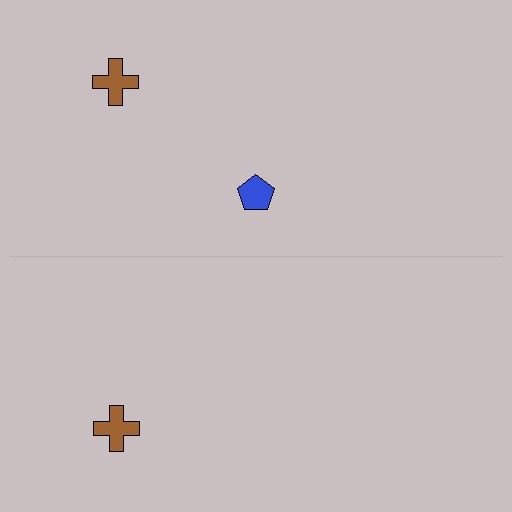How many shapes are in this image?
There are 3 shapes in this image.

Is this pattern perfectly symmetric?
No, the pattern is not perfectly symmetric. A blue pentagon is missing from the bottom side.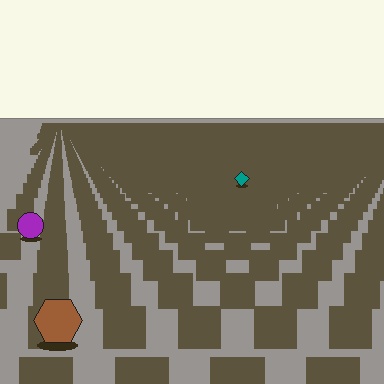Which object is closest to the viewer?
The brown hexagon is closest. The texture marks near it are larger and more spread out.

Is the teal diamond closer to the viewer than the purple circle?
No. The purple circle is closer — you can tell from the texture gradient: the ground texture is coarser near it.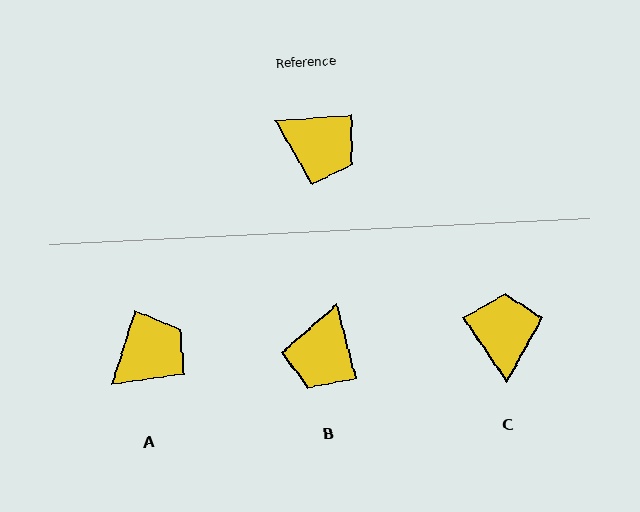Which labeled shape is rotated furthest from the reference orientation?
C, about 120 degrees away.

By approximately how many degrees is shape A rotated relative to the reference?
Approximately 68 degrees counter-clockwise.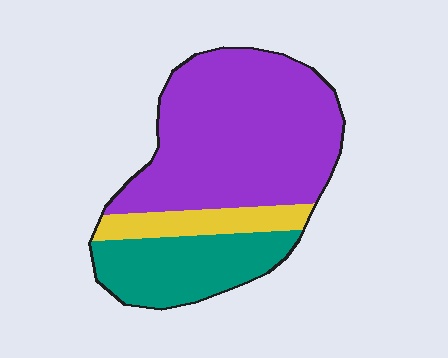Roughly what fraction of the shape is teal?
Teal takes up about one quarter (1/4) of the shape.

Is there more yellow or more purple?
Purple.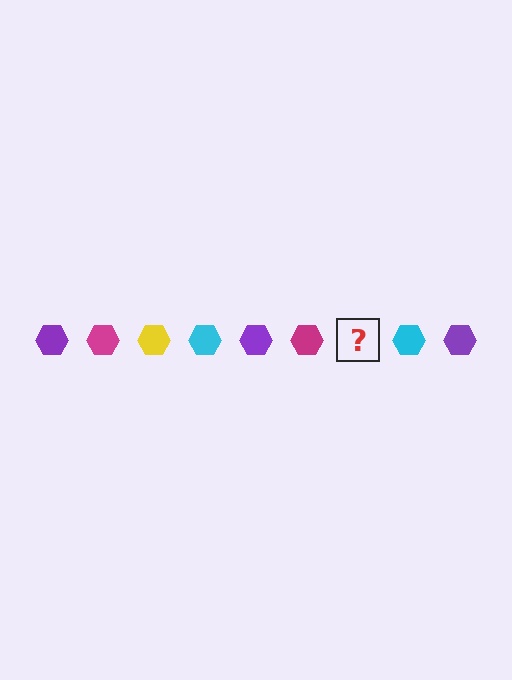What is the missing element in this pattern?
The missing element is a yellow hexagon.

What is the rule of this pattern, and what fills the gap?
The rule is that the pattern cycles through purple, magenta, yellow, cyan hexagons. The gap should be filled with a yellow hexagon.